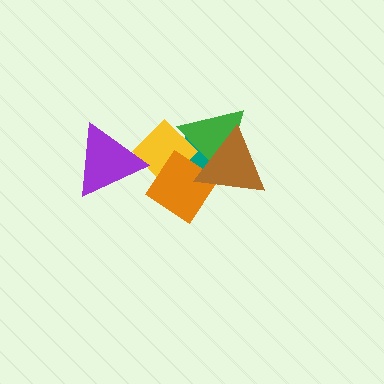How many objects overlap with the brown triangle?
3 objects overlap with the brown triangle.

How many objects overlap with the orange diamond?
4 objects overlap with the orange diamond.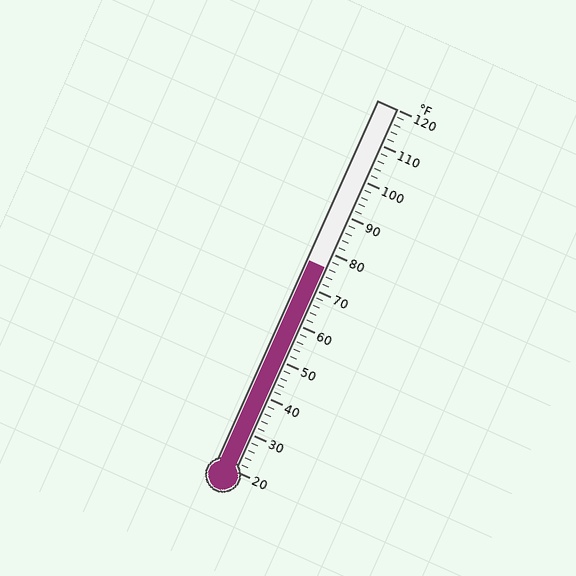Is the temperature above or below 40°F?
The temperature is above 40°F.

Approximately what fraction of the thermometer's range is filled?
The thermometer is filled to approximately 55% of its range.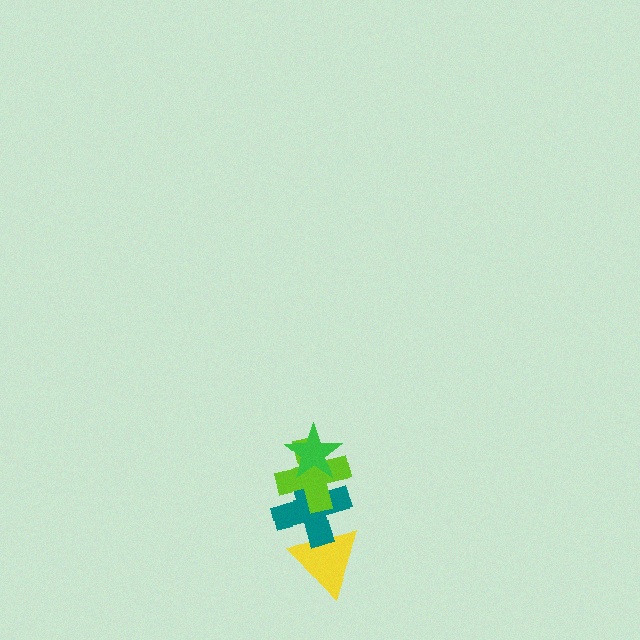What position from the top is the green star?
The green star is 1st from the top.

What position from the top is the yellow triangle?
The yellow triangle is 4th from the top.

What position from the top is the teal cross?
The teal cross is 3rd from the top.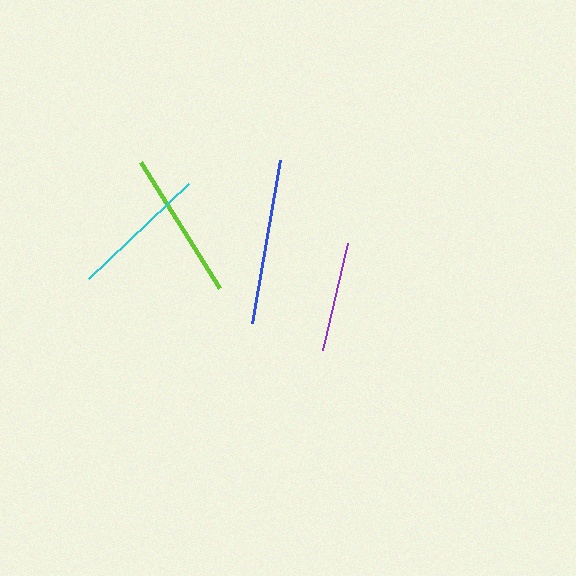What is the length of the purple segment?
The purple segment is approximately 110 pixels long.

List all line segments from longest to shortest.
From longest to shortest: blue, lime, cyan, purple.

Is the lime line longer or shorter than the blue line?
The blue line is longer than the lime line.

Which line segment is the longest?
The blue line is the longest at approximately 165 pixels.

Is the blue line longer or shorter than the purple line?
The blue line is longer than the purple line.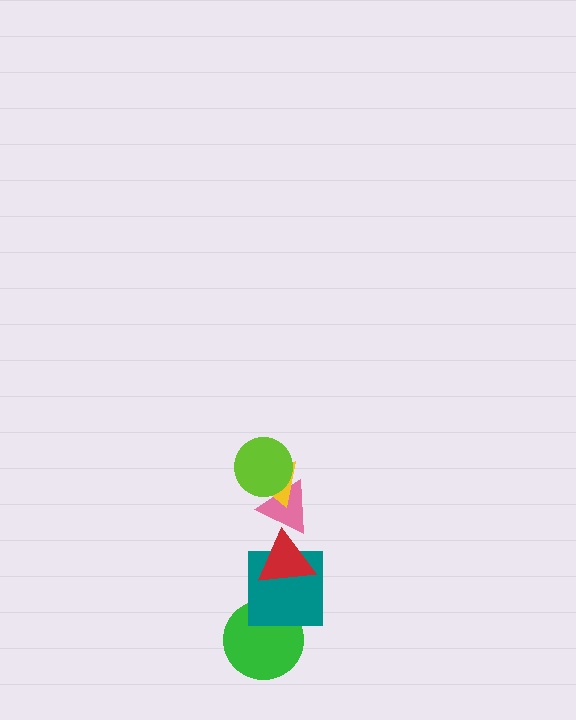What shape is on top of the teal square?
The red triangle is on top of the teal square.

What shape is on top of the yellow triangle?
The lime circle is on top of the yellow triangle.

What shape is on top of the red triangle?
The pink triangle is on top of the red triangle.